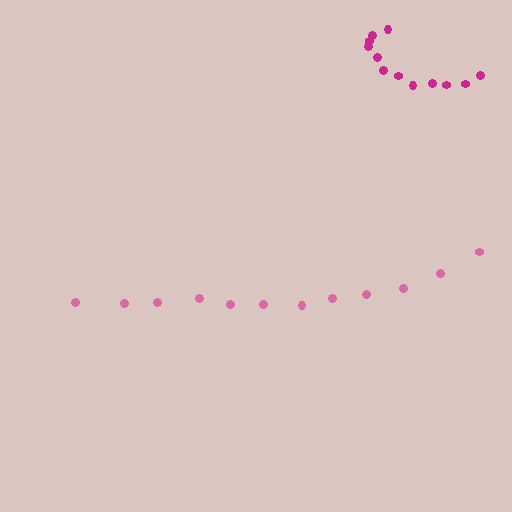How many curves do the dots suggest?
There are 2 distinct paths.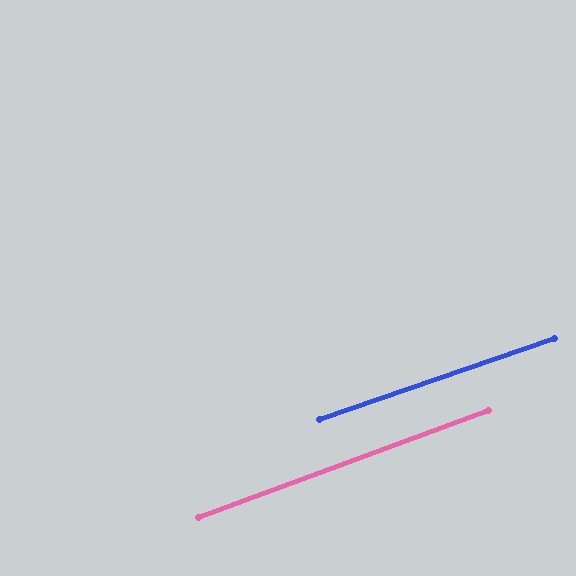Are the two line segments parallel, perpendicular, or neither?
Parallel — their directions differ by only 1.2°.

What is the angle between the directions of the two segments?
Approximately 1 degree.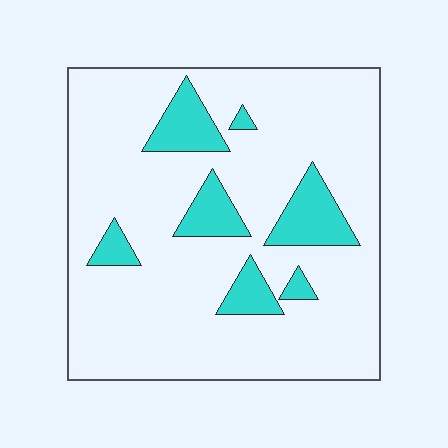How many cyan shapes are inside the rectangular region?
7.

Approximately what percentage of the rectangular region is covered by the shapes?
Approximately 15%.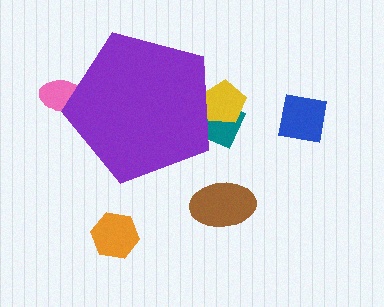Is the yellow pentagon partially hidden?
Yes, the yellow pentagon is partially hidden behind the purple pentagon.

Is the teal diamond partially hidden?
Yes, the teal diamond is partially hidden behind the purple pentagon.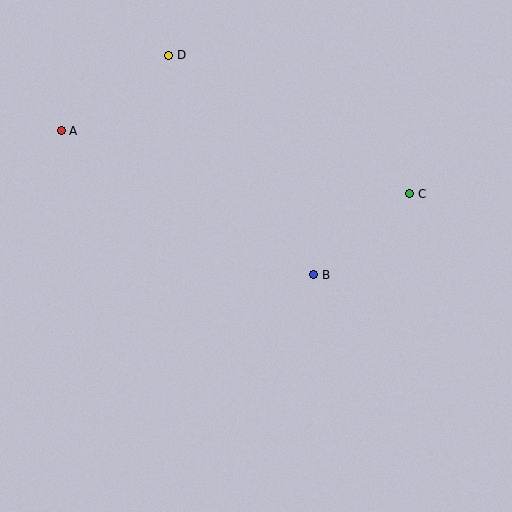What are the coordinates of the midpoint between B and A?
The midpoint between B and A is at (188, 203).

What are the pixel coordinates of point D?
Point D is at (169, 55).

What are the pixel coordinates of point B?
Point B is at (314, 275).